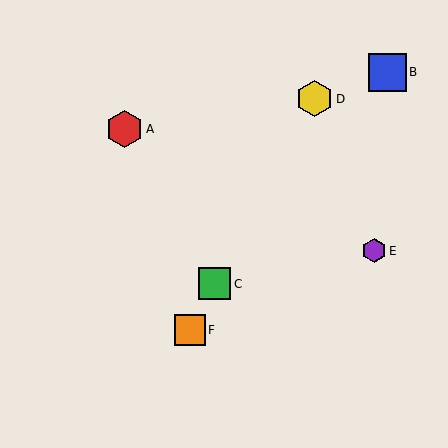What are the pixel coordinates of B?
Object B is at (388, 72).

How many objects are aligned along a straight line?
3 objects (C, D, F) are aligned along a straight line.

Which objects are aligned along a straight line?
Objects C, D, F are aligned along a straight line.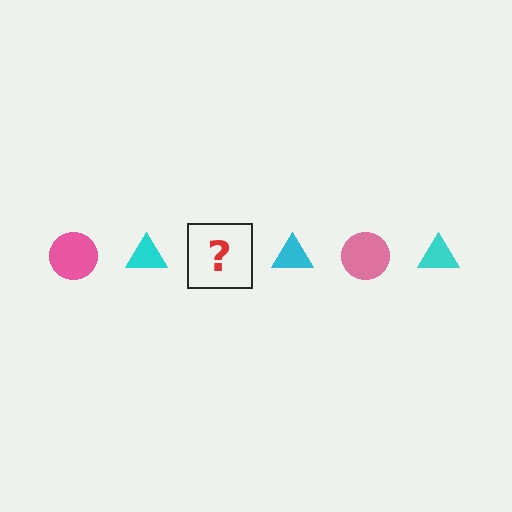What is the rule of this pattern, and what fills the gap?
The rule is that the pattern alternates between pink circle and cyan triangle. The gap should be filled with a pink circle.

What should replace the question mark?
The question mark should be replaced with a pink circle.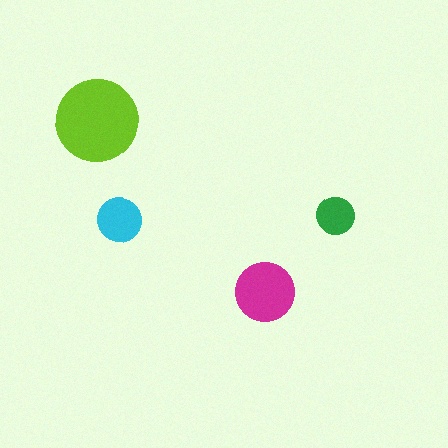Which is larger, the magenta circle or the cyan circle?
The magenta one.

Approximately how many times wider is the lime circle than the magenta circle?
About 1.5 times wider.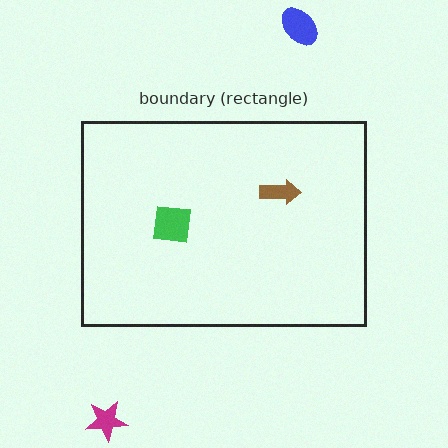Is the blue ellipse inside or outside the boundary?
Outside.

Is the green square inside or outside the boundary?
Inside.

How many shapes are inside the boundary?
2 inside, 2 outside.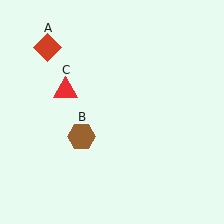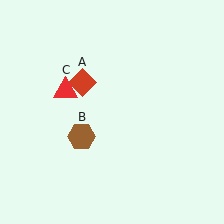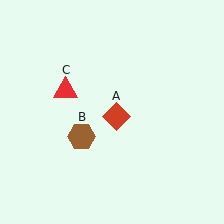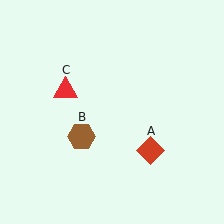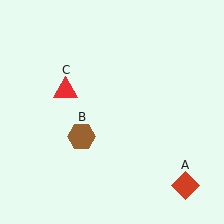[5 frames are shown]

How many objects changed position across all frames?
1 object changed position: red diamond (object A).